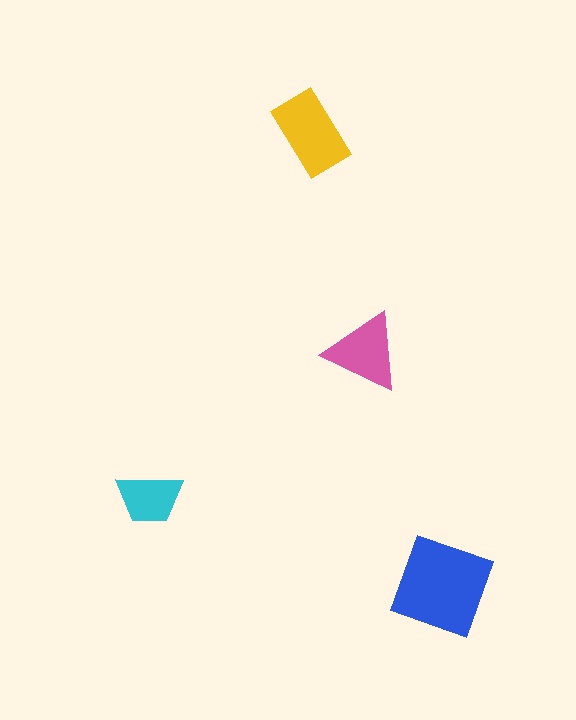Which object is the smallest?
The cyan trapezoid.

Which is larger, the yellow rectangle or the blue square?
The blue square.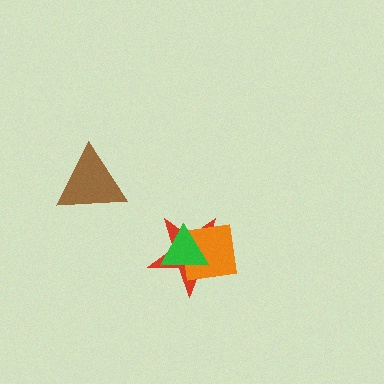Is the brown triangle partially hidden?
No, no other shape covers it.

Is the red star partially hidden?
Yes, it is partially covered by another shape.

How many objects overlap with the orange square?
2 objects overlap with the orange square.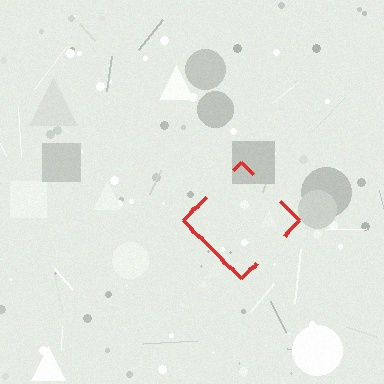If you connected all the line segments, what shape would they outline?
They would outline a diamond.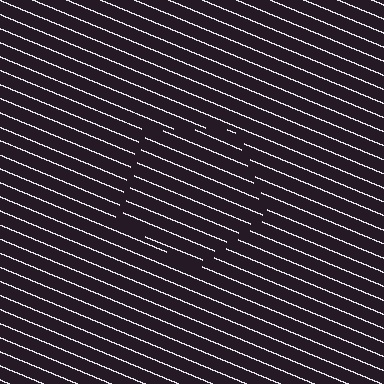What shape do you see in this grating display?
An illusory pentagon. The interior of the shape contains the same grating, shifted by half a period — the contour is defined by the phase discontinuity where line-ends from the inner and outer gratings abut.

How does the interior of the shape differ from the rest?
The interior of the shape contains the same grating, shifted by half a period — the contour is defined by the phase discontinuity where line-ends from the inner and outer gratings abut.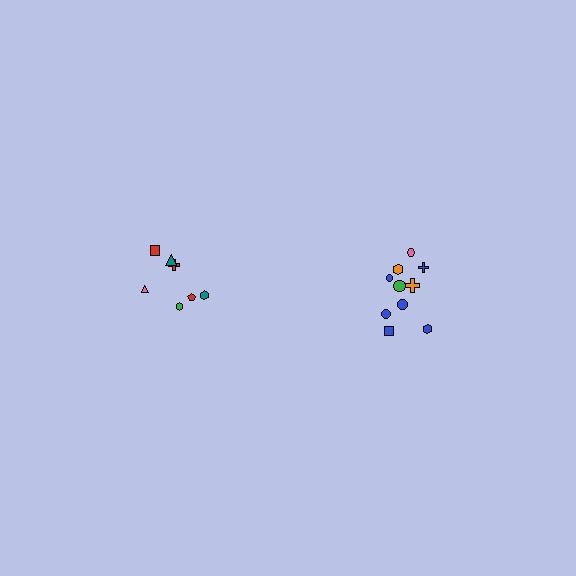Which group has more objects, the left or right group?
The right group.